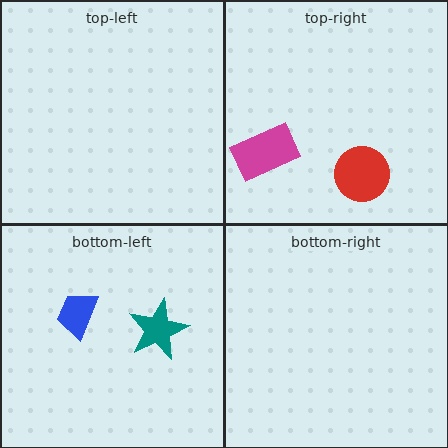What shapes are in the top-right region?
The magenta rectangle, the red circle.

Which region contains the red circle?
The top-right region.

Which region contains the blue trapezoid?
The bottom-left region.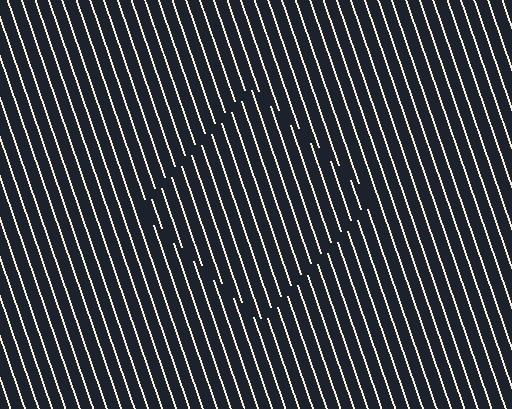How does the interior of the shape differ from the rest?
The interior of the shape contains the same grating, shifted by half a period — the contour is defined by the phase discontinuity where line-ends from the inner and outer gratings abut.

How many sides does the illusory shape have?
4 sides — the line-ends trace a square.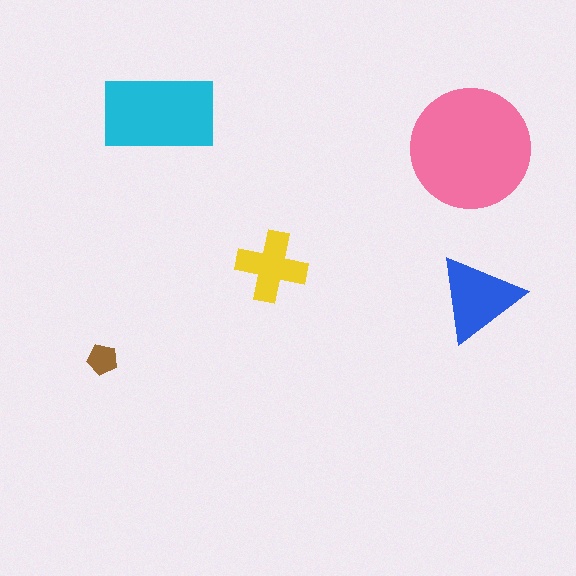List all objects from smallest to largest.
The brown pentagon, the yellow cross, the blue triangle, the cyan rectangle, the pink circle.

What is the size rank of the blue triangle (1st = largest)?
3rd.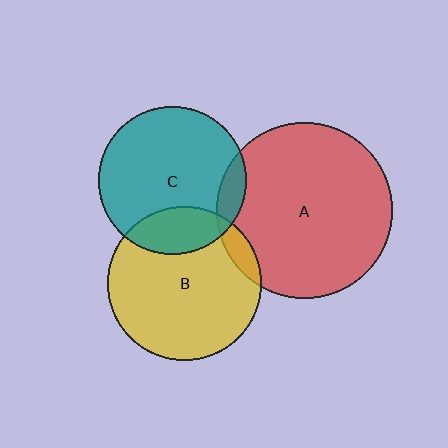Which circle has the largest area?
Circle A (red).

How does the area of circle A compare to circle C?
Approximately 1.4 times.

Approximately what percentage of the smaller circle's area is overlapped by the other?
Approximately 20%.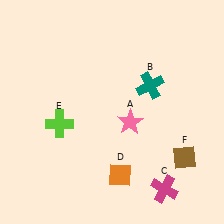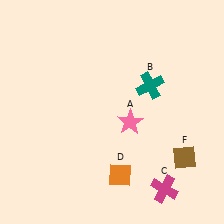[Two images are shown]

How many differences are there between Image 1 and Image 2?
There is 1 difference between the two images.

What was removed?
The lime cross (E) was removed in Image 2.